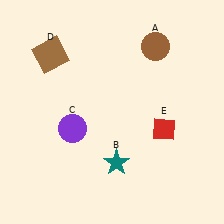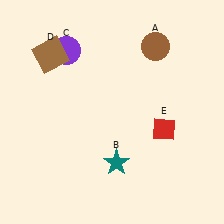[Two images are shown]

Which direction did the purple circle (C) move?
The purple circle (C) moved up.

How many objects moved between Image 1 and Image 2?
1 object moved between the two images.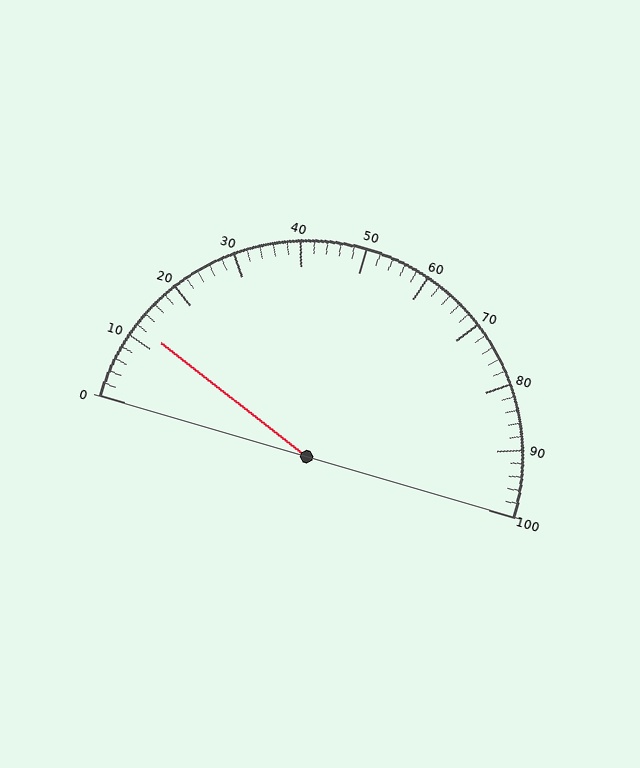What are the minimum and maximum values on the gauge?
The gauge ranges from 0 to 100.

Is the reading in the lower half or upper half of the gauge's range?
The reading is in the lower half of the range (0 to 100).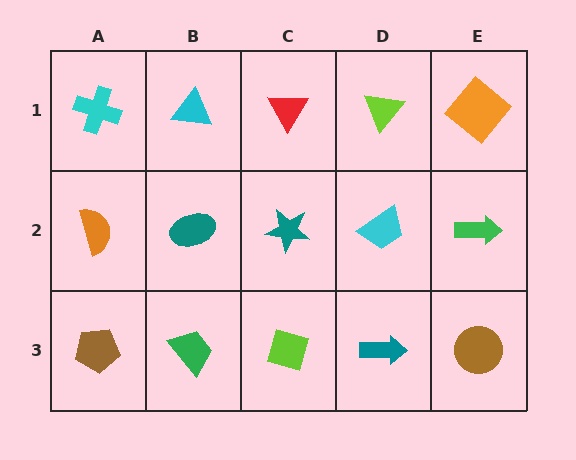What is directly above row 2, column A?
A cyan cross.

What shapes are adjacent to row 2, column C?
A red triangle (row 1, column C), a lime diamond (row 3, column C), a teal ellipse (row 2, column B), a cyan trapezoid (row 2, column D).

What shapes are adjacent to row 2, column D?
A lime triangle (row 1, column D), a teal arrow (row 3, column D), a teal star (row 2, column C), a green arrow (row 2, column E).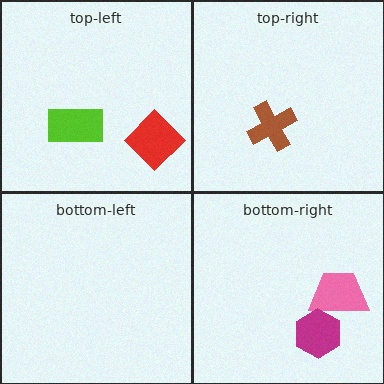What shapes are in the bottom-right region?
The pink trapezoid, the magenta hexagon.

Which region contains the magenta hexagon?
The bottom-right region.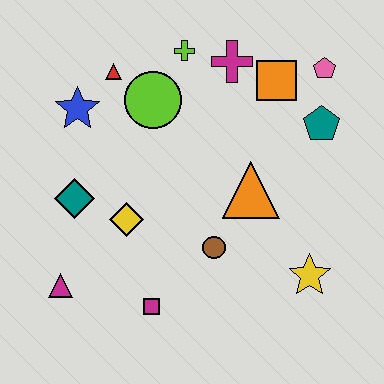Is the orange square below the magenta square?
No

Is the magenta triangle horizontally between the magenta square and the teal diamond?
No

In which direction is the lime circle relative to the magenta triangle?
The lime circle is above the magenta triangle.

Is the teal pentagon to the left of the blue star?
No